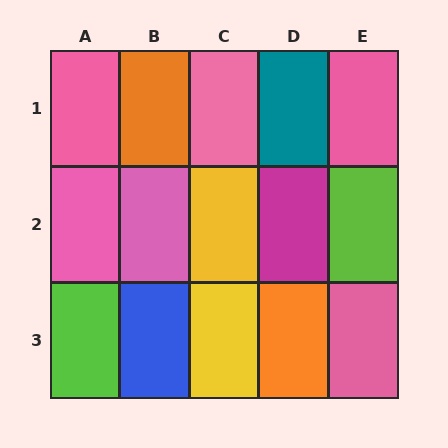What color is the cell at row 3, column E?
Pink.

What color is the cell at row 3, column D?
Orange.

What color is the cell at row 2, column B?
Pink.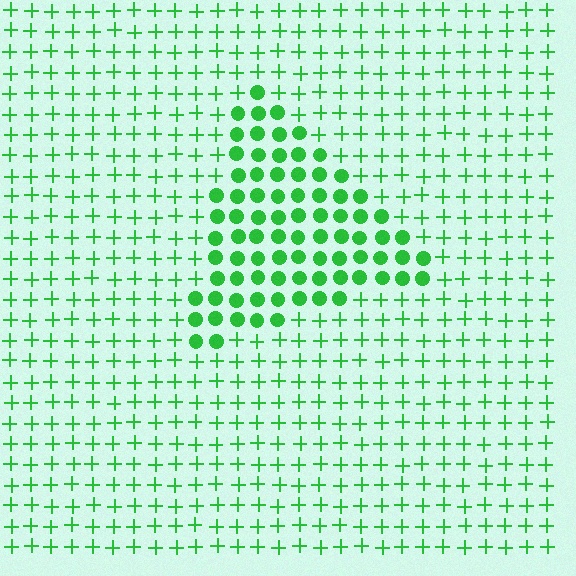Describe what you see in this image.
The image is filled with small green elements arranged in a uniform grid. A triangle-shaped region contains circles, while the surrounding area contains plus signs. The boundary is defined purely by the change in element shape.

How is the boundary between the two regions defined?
The boundary is defined by a change in element shape: circles inside vs. plus signs outside. All elements share the same color and spacing.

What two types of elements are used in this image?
The image uses circles inside the triangle region and plus signs outside it.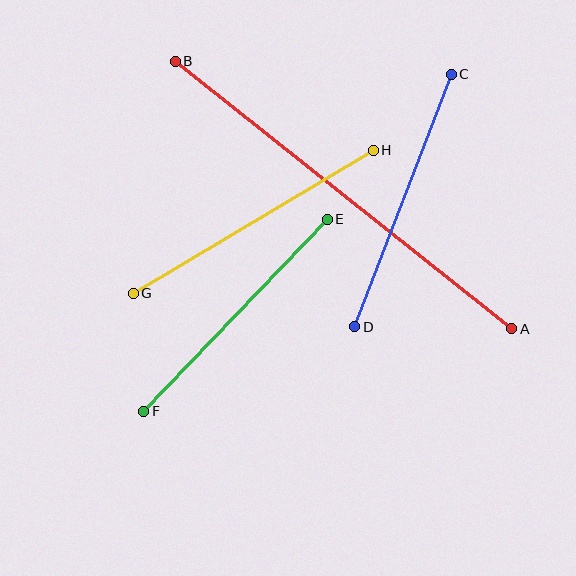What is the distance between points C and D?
The distance is approximately 270 pixels.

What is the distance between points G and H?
The distance is approximately 279 pixels.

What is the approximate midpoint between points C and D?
The midpoint is at approximately (403, 200) pixels.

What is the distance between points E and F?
The distance is approximately 265 pixels.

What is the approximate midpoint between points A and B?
The midpoint is at approximately (344, 195) pixels.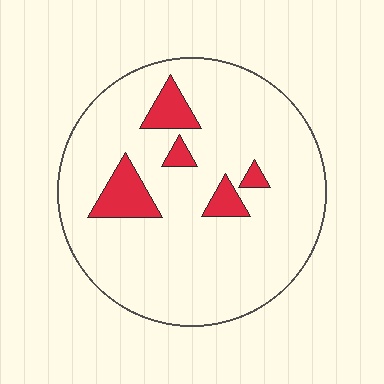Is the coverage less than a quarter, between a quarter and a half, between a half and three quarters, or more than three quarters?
Less than a quarter.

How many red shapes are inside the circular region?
5.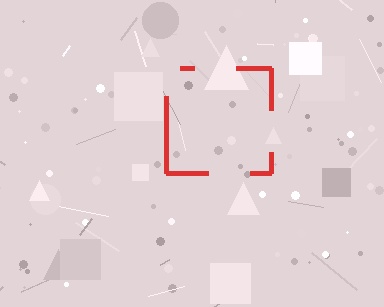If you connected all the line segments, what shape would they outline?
They would outline a square.